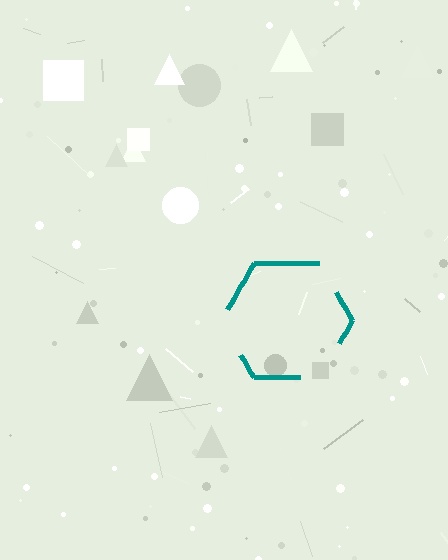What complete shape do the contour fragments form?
The contour fragments form a hexagon.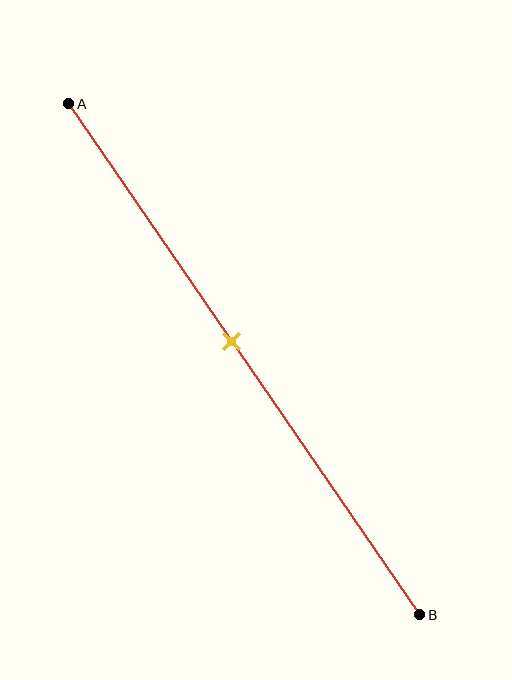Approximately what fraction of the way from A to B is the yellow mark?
The yellow mark is approximately 45% of the way from A to B.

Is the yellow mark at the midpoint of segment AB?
No, the mark is at about 45% from A, not at the 50% midpoint.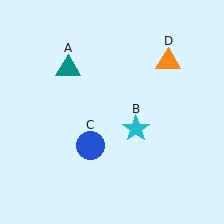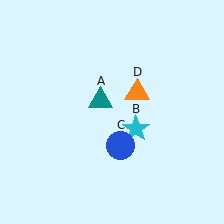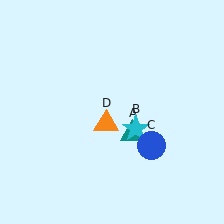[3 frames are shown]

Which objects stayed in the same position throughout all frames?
Cyan star (object B) remained stationary.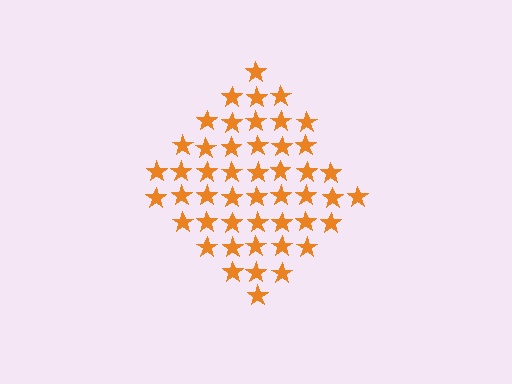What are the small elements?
The small elements are stars.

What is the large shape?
The large shape is a diamond.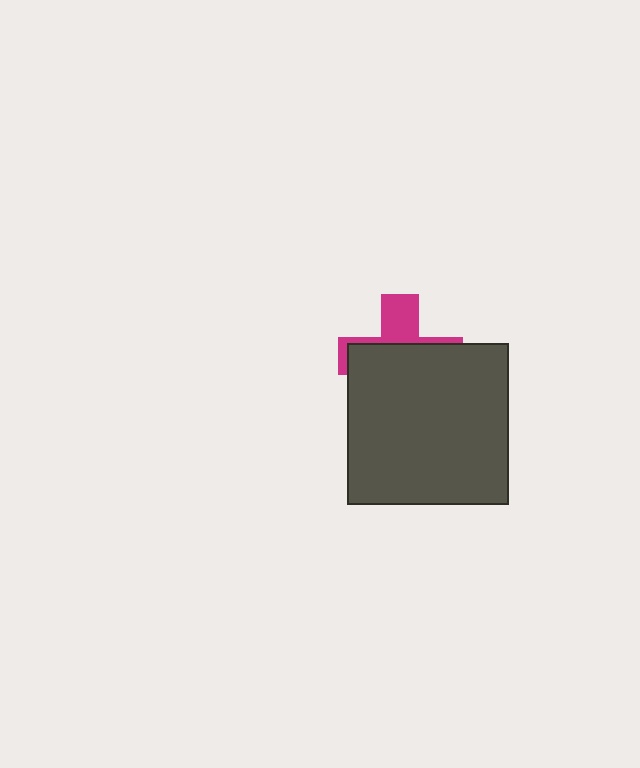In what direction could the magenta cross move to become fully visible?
The magenta cross could move up. That would shift it out from behind the dark gray square entirely.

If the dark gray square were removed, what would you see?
You would see the complete magenta cross.